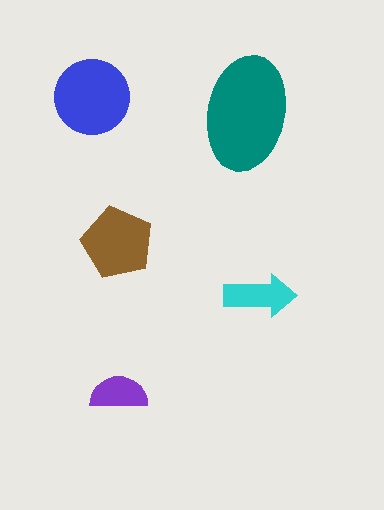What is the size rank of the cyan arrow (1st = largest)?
4th.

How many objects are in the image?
There are 5 objects in the image.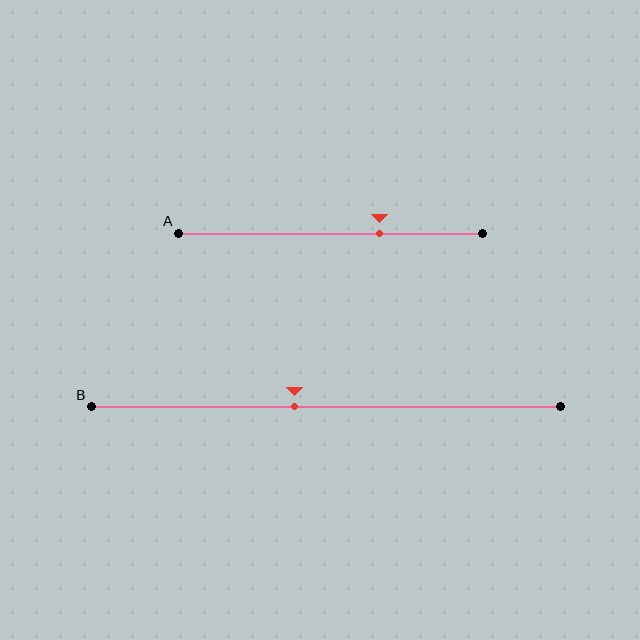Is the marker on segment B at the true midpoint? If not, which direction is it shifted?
No, the marker on segment B is shifted to the left by about 7% of the segment length.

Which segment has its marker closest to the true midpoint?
Segment B has its marker closest to the true midpoint.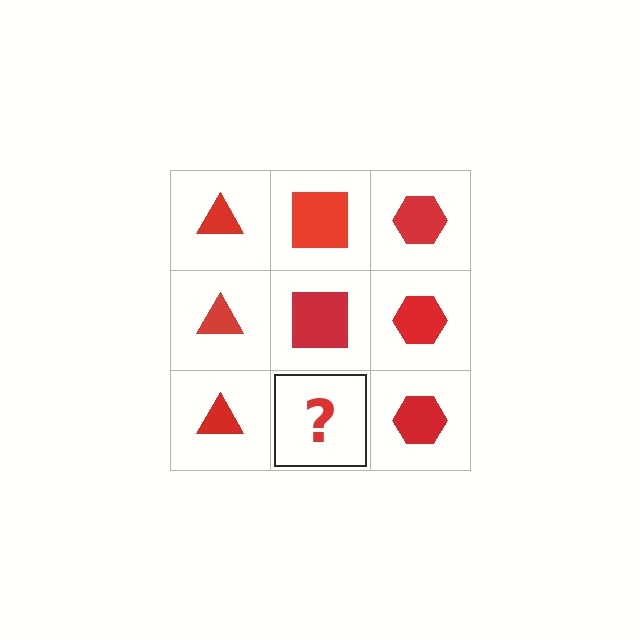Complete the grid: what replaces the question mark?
The question mark should be replaced with a red square.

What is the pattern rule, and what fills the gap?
The rule is that each column has a consistent shape. The gap should be filled with a red square.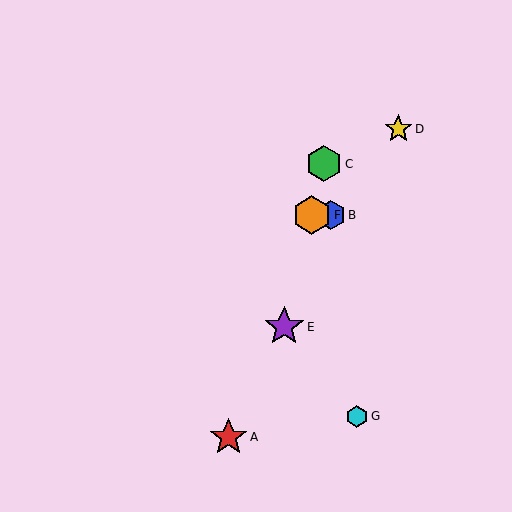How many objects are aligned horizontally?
2 objects (B, F) are aligned horizontally.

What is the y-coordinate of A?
Object A is at y≈437.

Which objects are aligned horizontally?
Objects B, F are aligned horizontally.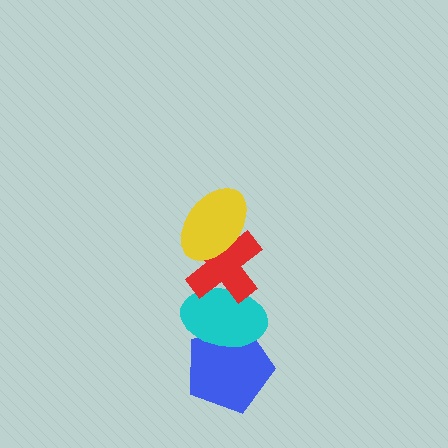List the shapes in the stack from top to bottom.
From top to bottom: the yellow ellipse, the red cross, the cyan ellipse, the blue pentagon.